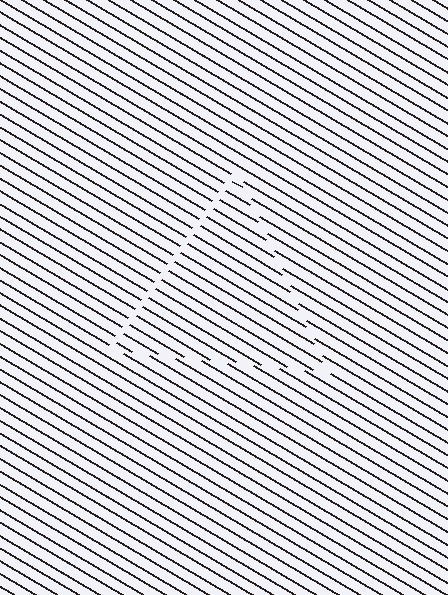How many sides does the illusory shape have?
3 sides — the line-ends trace a triangle.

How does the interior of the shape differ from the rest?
The interior of the shape contains the same grating, shifted by half a period — the contour is defined by the phase discontinuity where line-ends from the inner and outer gratings abut.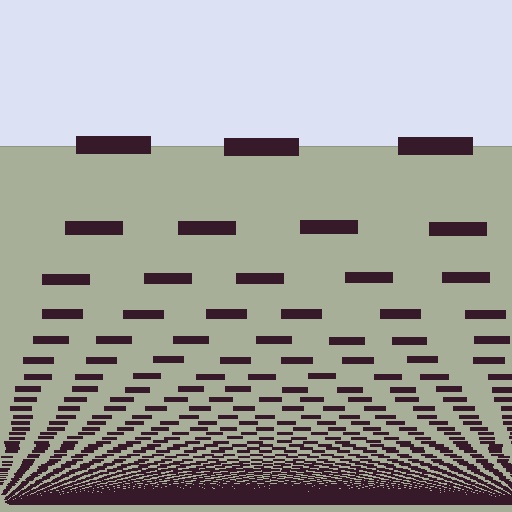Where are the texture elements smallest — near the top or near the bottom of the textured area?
Near the bottom.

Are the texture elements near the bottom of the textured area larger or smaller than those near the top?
Smaller. The gradient is inverted — elements near the bottom are smaller and denser.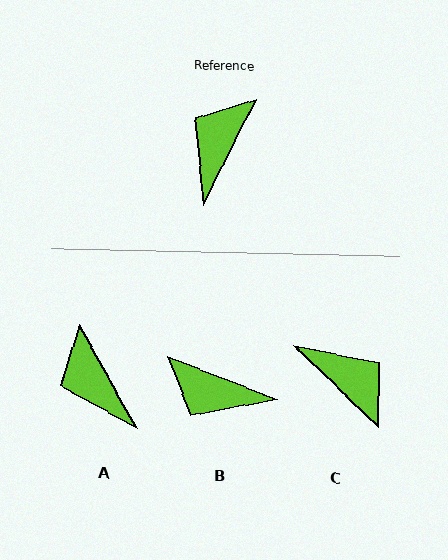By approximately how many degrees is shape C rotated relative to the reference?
Approximately 107 degrees clockwise.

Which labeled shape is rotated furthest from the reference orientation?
C, about 107 degrees away.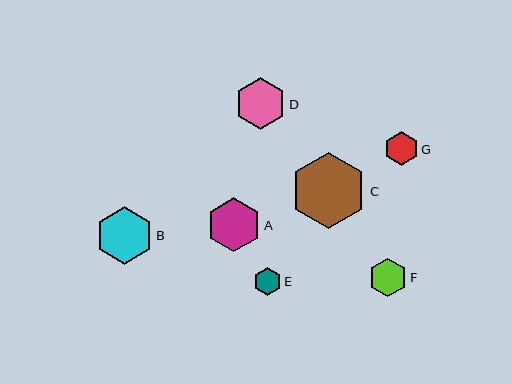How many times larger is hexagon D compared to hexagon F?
Hexagon D is approximately 1.3 times the size of hexagon F.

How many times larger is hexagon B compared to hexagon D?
Hexagon B is approximately 1.1 times the size of hexagon D.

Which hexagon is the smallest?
Hexagon E is the smallest with a size of approximately 28 pixels.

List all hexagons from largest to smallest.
From largest to smallest: C, B, A, D, F, G, E.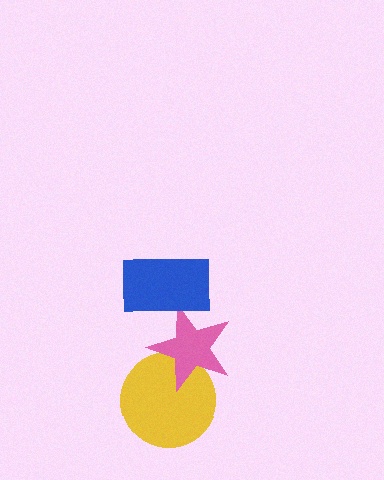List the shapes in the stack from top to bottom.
From top to bottom: the blue rectangle, the pink star, the yellow circle.